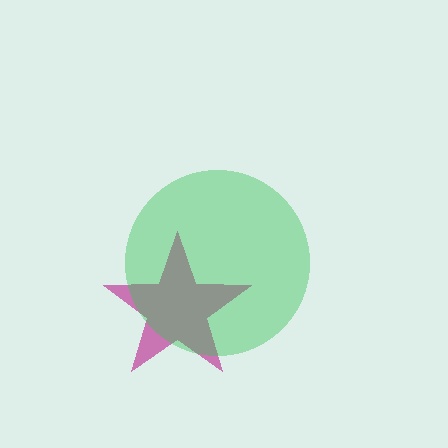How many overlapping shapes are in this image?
There are 2 overlapping shapes in the image.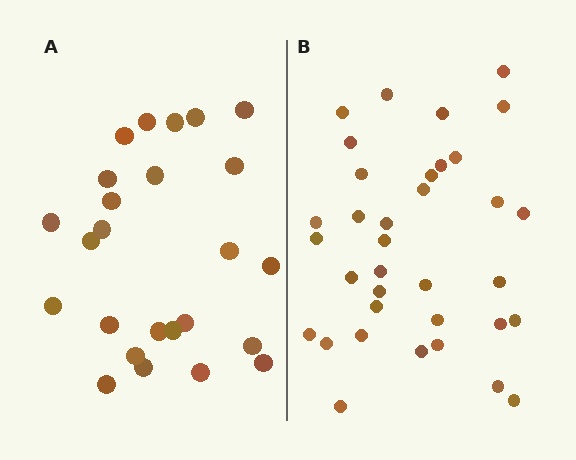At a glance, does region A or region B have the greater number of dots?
Region B (the right region) has more dots.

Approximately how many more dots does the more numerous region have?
Region B has roughly 10 or so more dots than region A.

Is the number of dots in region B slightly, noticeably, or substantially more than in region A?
Region B has noticeably more, but not dramatically so. The ratio is roughly 1.4 to 1.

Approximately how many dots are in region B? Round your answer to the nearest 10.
About 40 dots. (The exact count is 35, which rounds to 40.)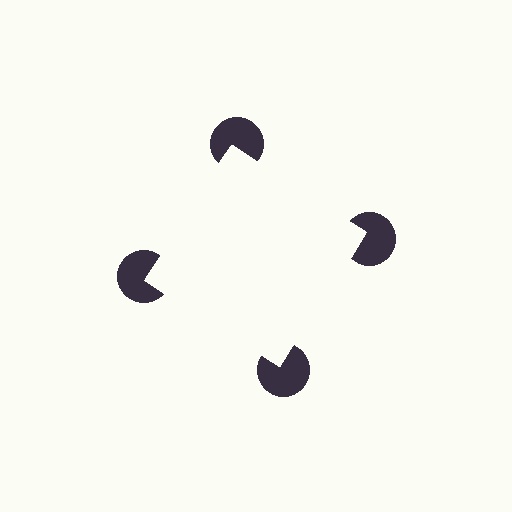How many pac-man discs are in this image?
There are 4 — one at each vertex of the illusory square.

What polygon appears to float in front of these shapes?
An illusory square — its edges are inferred from the aligned wedge cuts in the pac-man discs, not physically drawn.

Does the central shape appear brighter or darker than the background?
It typically appears slightly brighter than the background, even though no actual brightness change is drawn.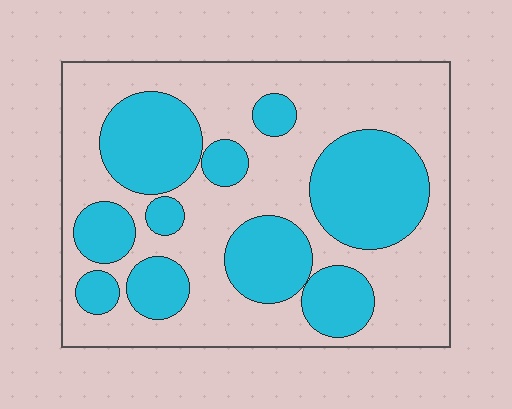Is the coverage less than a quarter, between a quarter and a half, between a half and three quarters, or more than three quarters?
Between a quarter and a half.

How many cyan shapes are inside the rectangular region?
10.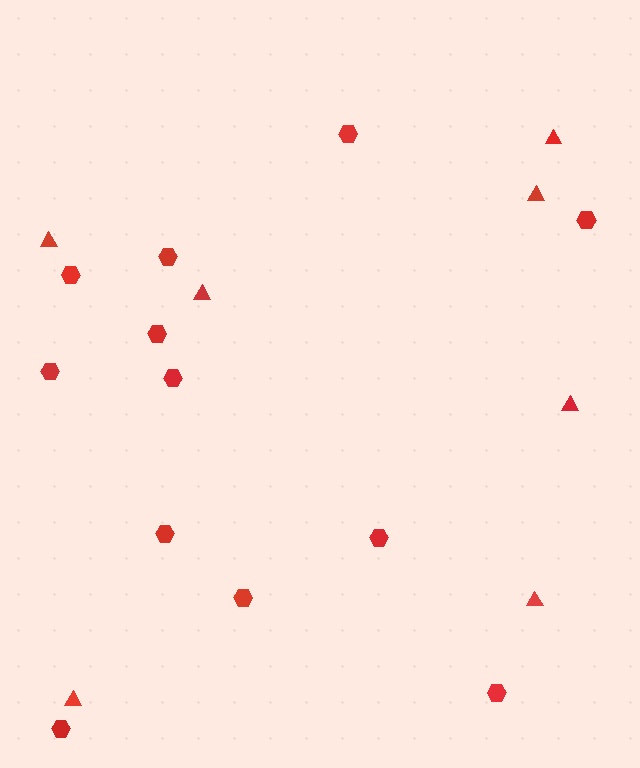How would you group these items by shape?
There are 2 groups: one group of triangles (7) and one group of hexagons (12).